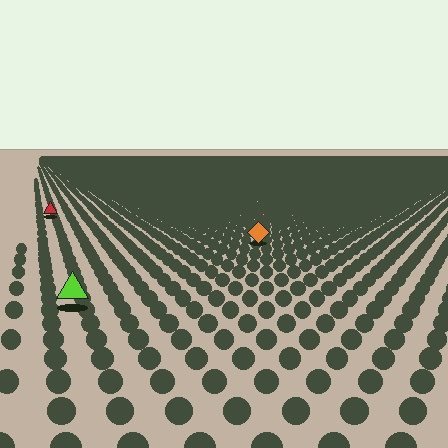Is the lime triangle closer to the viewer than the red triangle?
Yes. The lime triangle is closer — you can tell from the texture gradient: the ground texture is coarser near it.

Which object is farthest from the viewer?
The red triangle is farthest from the viewer. It appears smaller and the ground texture around it is denser.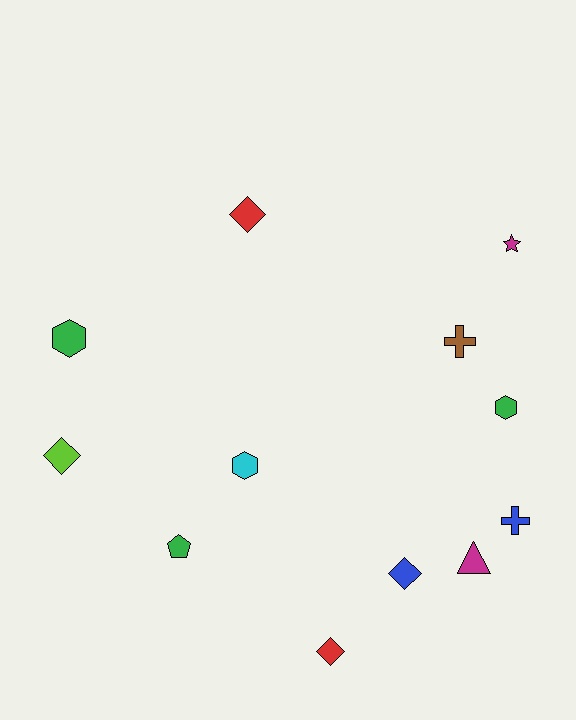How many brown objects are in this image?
There is 1 brown object.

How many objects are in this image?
There are 12 objects.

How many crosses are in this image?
There are 2 crosses.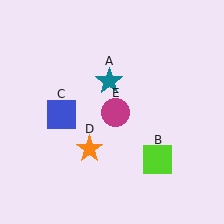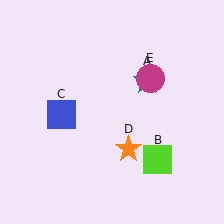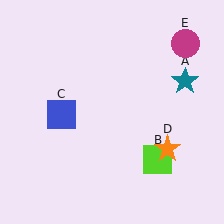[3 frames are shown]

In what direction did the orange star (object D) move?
The orange star (object D) moved right.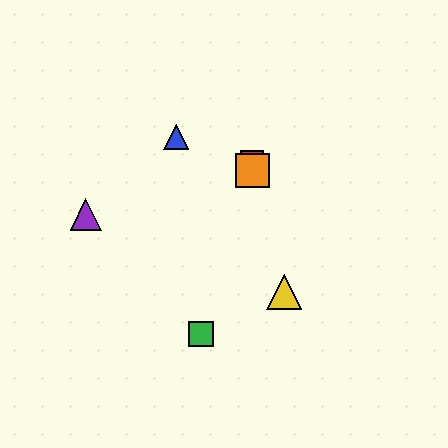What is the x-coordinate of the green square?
The green square is at x≈201.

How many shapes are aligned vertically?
2 shapes (the red square, the orange square) are aligned vertically.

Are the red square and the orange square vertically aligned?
Yes, both are at x≈252.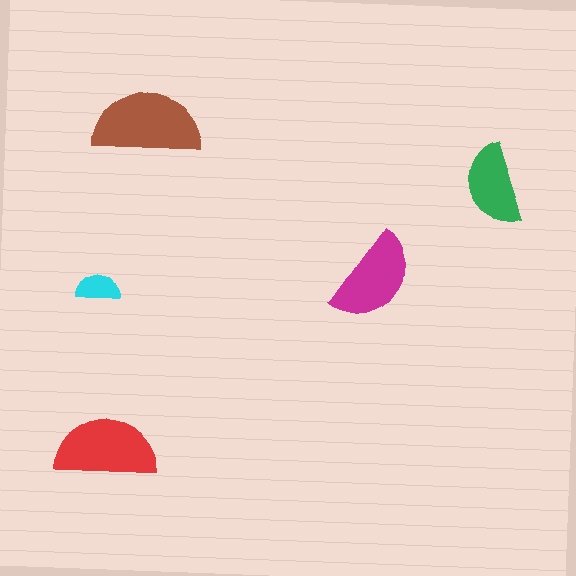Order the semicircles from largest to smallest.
the brown one, the red one, the magenta one, the green one, the cyan one.